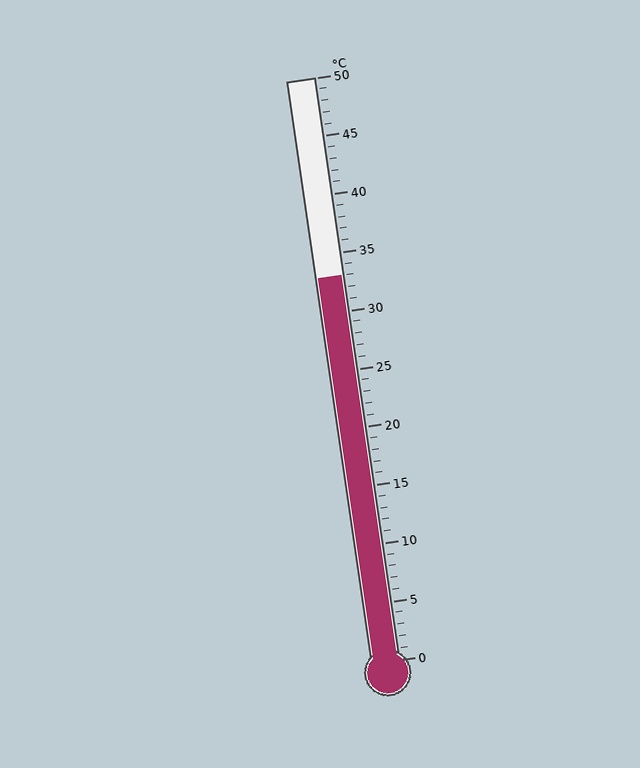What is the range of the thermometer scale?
The thermometer scale ranges from 0°C to 50°C.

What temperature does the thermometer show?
The thermometer shows approximately 33°C.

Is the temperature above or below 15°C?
The temperature is above 15°C.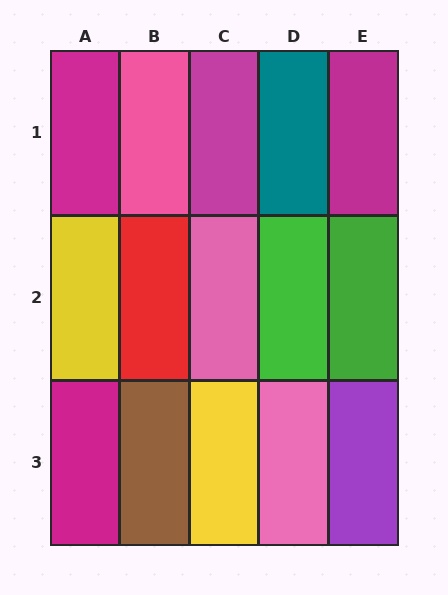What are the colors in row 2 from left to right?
Yellow, red, pink, green, green.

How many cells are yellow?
2 cells are yellow.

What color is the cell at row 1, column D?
Teal.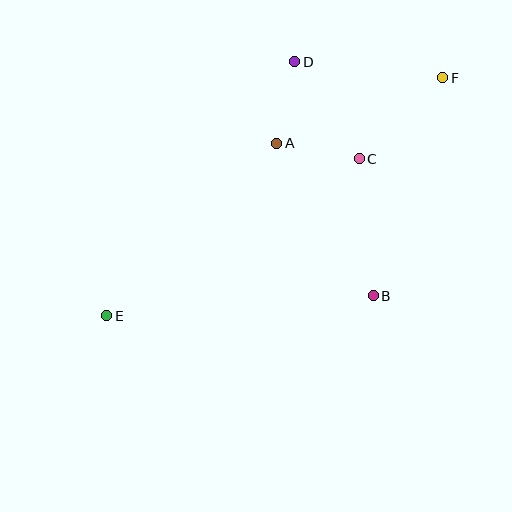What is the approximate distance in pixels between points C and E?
The distance between C and E is approximately 297 pixels.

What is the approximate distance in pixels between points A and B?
The distance between A and B is approximately 180 pixels.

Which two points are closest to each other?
Points A and C are closest to each other.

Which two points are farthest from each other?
Points E and F are farthest from each other.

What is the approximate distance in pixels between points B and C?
The distance between B and C is approximately 138 pixels.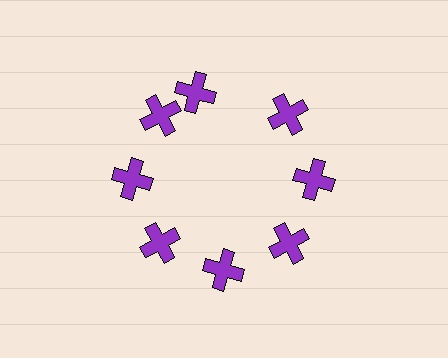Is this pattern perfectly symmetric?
No. The 8 purple crosses are arranged in a ring, but one element near the 12 o'clock position is rotated out of alignment along the ring, breaking the 8-fold rotational symmetry.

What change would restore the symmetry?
The symmetry would be restored by rotating it back into even spacing with its neighbors so that all 8 crosses sit at equal angles and equal distance from the center.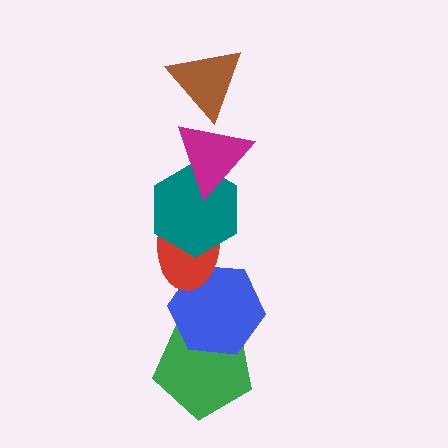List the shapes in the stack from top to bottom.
From top to bottom: the brown triangle, the magenta triangle, the teal hexagon, the red ellipse, the blue hexagon, the green pentagon.